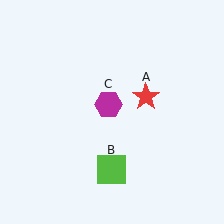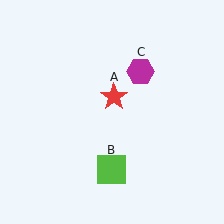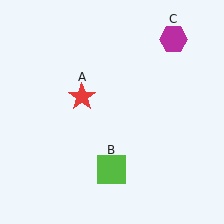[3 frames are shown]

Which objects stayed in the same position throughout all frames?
Lime square (object B) remained stationary.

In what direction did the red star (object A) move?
The red star (object A) moved left.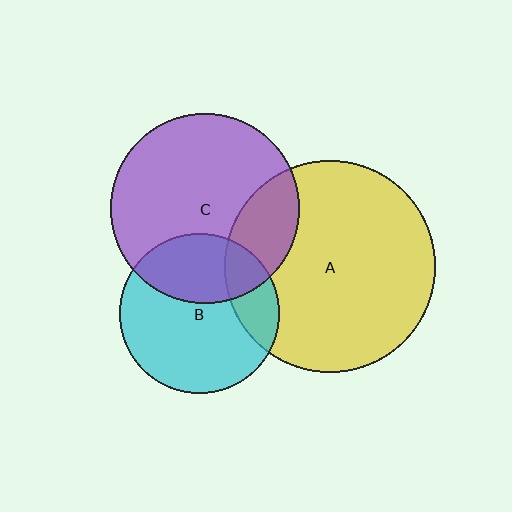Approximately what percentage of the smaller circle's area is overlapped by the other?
Approximately 20%.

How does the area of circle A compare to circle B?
Approximately 1.7 times.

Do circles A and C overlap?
Yes.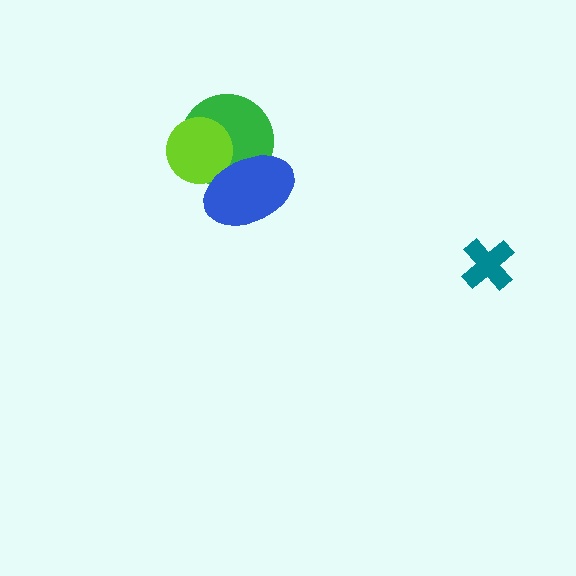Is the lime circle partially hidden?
Yes, it is partially covered by another shape.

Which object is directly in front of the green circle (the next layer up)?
The lime circle is directly in front of the green circle.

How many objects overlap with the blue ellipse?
2 objects overlap with the blue ellipse.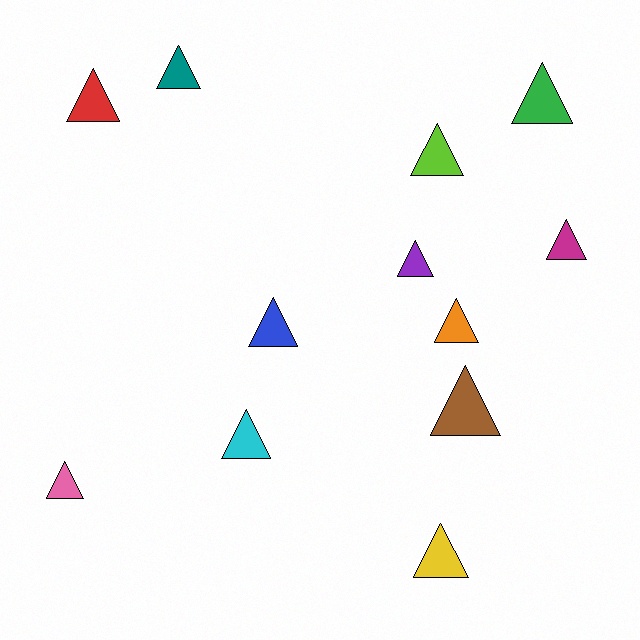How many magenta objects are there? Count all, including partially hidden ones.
There is 1 magenta object.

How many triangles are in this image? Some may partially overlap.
There are 12 triangles.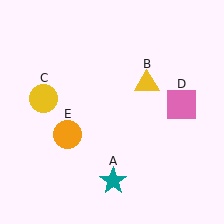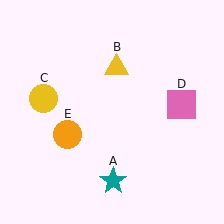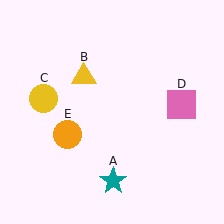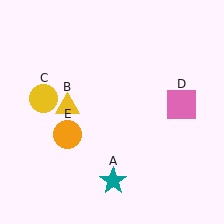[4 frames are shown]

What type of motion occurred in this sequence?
The yellow triangle (object B) rotated counterclockwise around the center of the scene.